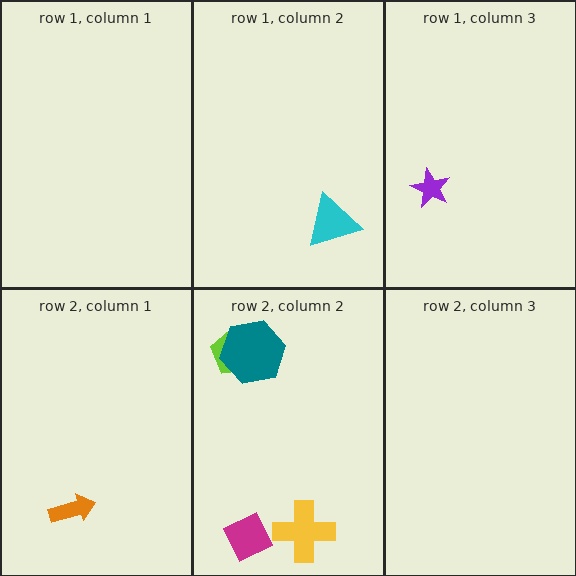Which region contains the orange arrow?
The row 2, column 1 region.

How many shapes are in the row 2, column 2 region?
4.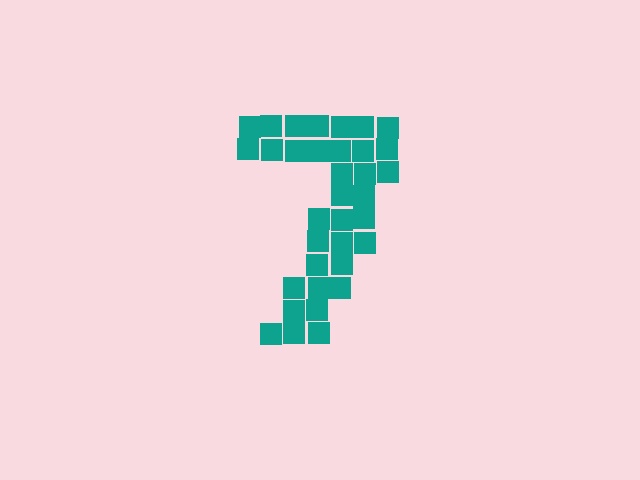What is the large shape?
The large shape is the digit 7.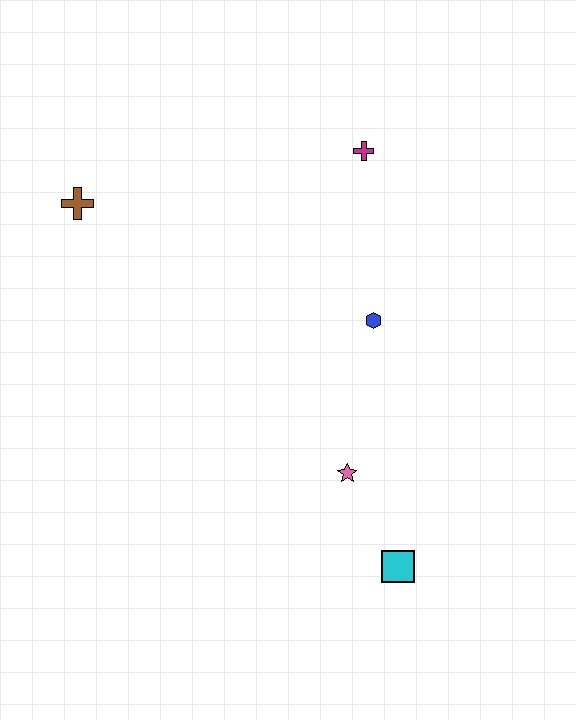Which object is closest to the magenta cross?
The blue hexagon is closest to the magenta cross.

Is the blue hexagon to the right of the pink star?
Yes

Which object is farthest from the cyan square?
The brown cross is farthest from the cyan square.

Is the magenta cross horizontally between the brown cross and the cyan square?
Yes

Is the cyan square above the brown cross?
No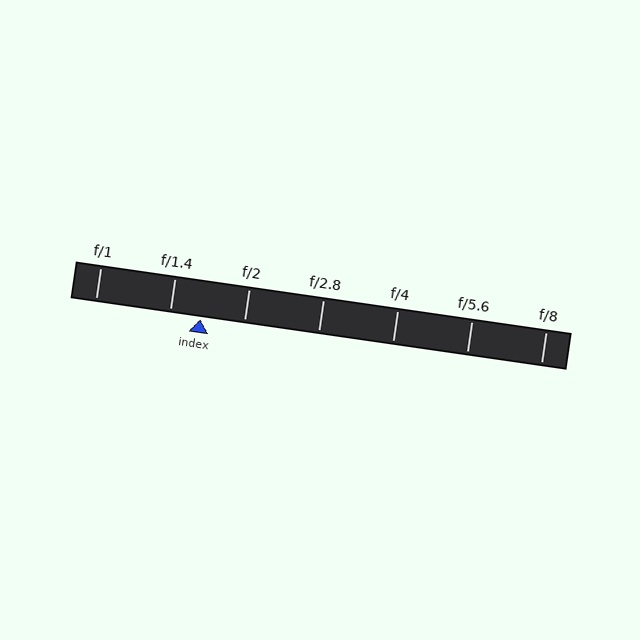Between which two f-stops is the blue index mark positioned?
The index mark is between f/1.4 and f/2.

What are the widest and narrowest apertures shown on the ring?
The widest aperture shown is f/1 and the narrowest is f/8.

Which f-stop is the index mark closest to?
The index mark is closest to f/1.4.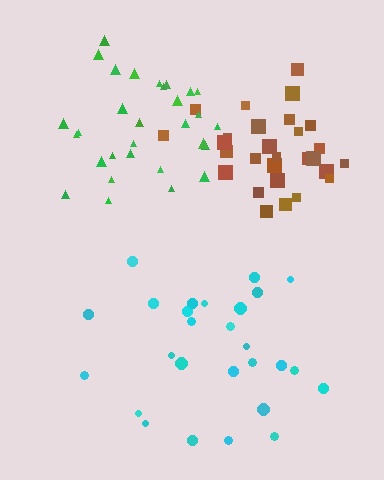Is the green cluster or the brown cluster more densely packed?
Brown.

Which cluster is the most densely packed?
Brown.